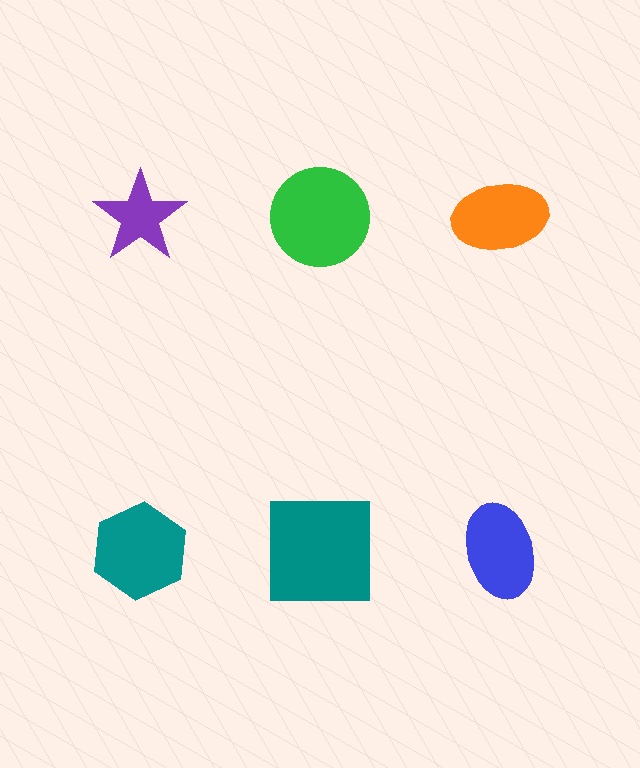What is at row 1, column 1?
A purple star.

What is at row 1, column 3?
An orange ellipse.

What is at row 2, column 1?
A teal hexagon.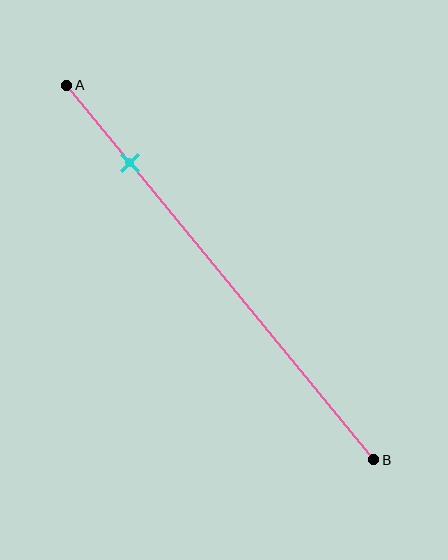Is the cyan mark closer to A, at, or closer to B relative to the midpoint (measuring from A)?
The cyan mark is closer to point A than the midpoint of segment AB.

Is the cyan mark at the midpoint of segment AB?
No, the mark is at about 20% from A, not at the 50% midpoint.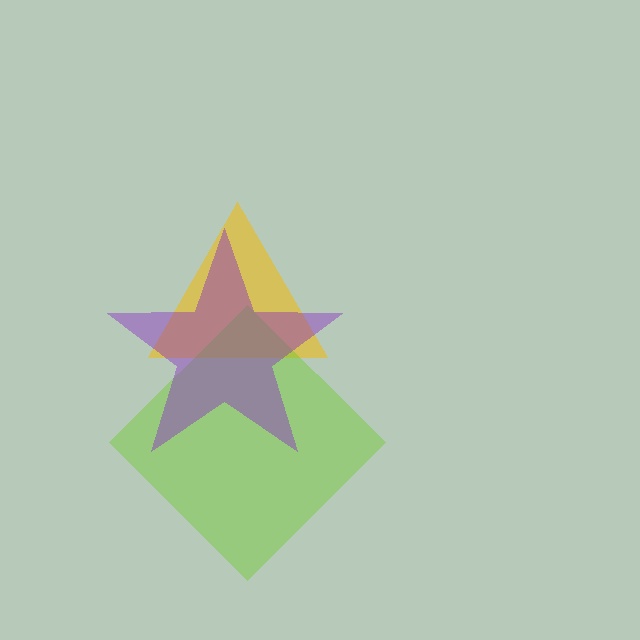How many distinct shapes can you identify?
There are 3 distinct shapes: a yellow triangle, a lime diamond, a purple star.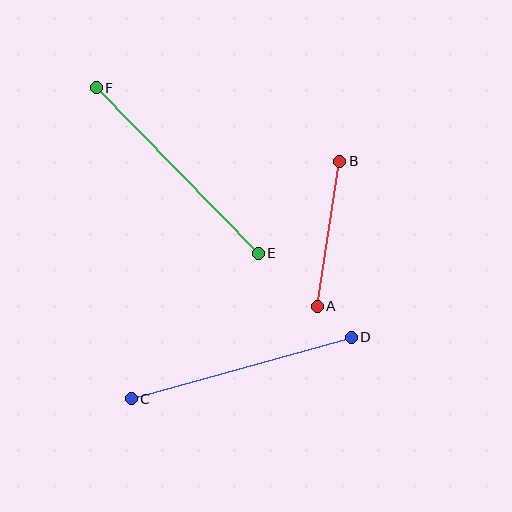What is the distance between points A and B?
The distance is approximately 147 pixels.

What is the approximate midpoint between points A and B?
The midpoint is at approximately (329, 234) pixels.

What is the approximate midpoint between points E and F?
The midpoint is at approximately (177, 170) pixels.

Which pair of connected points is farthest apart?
Points E and F are farthest apart.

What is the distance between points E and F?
The distance is approximately 232 pixels.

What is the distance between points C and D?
The distance is approximately 229 pixels.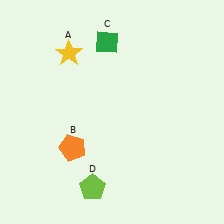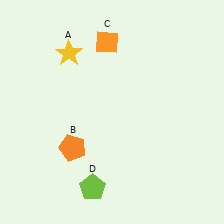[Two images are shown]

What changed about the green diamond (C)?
In Image 1, C is green. In Image 2, it changed to orange.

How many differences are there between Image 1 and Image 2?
There is 1 difference between the two images.